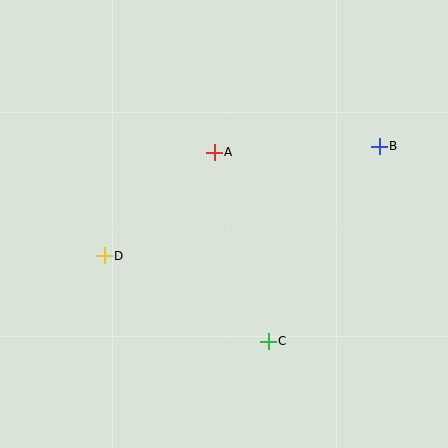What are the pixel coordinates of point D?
Point D is at (104, 256).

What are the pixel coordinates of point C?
Point C is at (268, 341).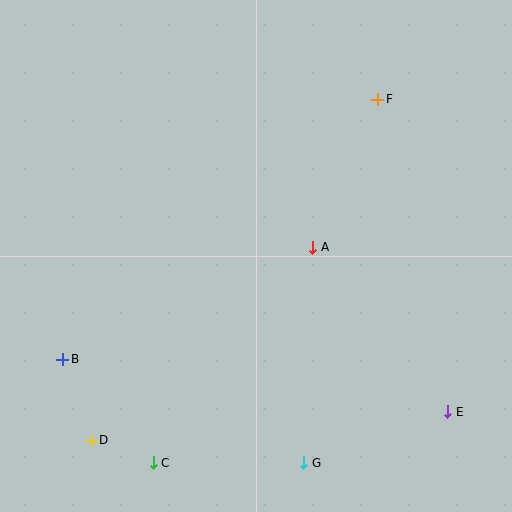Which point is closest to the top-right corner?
Point F is closest to the top-right corner.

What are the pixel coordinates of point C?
Point C is at (153, 463).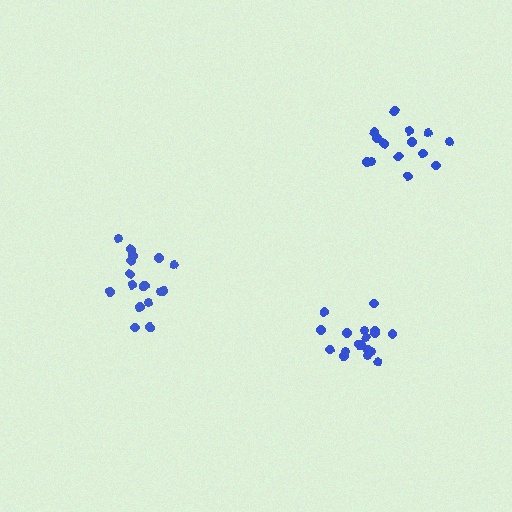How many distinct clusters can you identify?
There are 3 distinct clusters.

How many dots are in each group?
Group 1: 14 dots, Group 2: 17 dots, Group 3: 18 dots (49 total).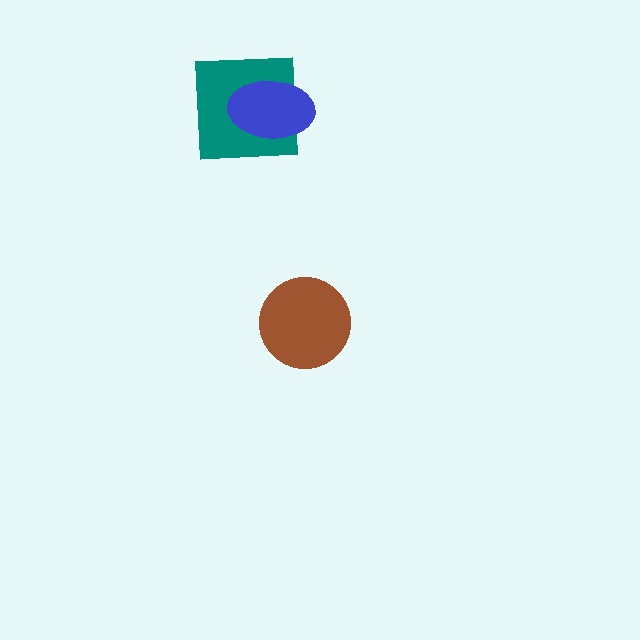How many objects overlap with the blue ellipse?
1 object overlaps with the blue ellipse.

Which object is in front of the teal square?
The blue ellipse is in front of the teal square.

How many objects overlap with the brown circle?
0 objects overlap with the brown circle.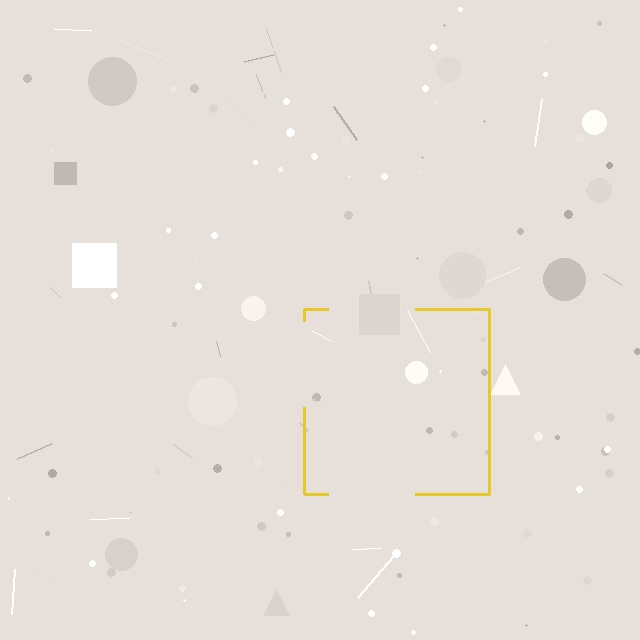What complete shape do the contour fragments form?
The contour fragments form a square.